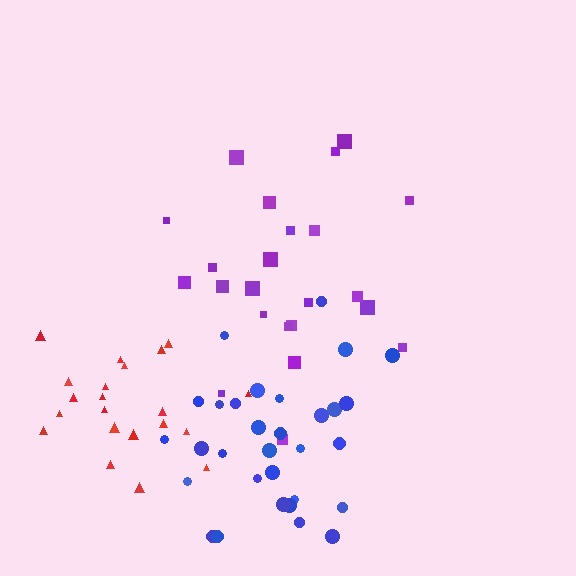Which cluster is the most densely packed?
Blue.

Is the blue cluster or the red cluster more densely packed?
Blue.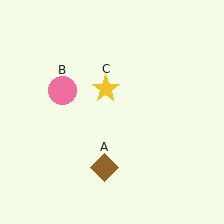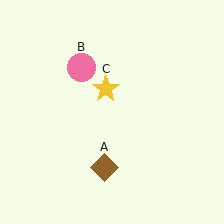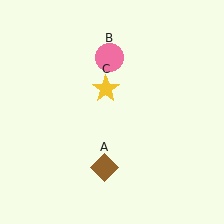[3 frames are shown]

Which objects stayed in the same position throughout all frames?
Brown diamond (object A) and yellow star (object C) remained stationary.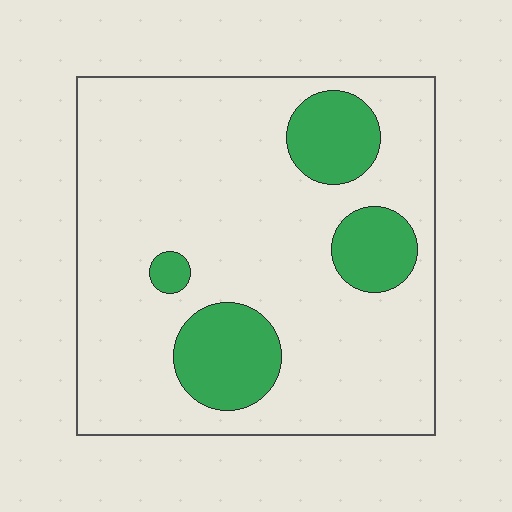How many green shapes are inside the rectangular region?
4.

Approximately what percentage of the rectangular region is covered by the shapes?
Approximately 20%.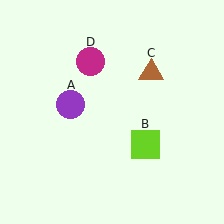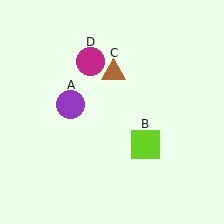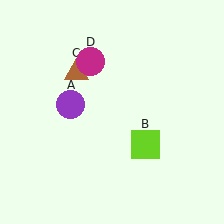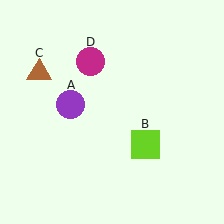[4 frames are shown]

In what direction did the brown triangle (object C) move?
The brown triangle (object C) moved left.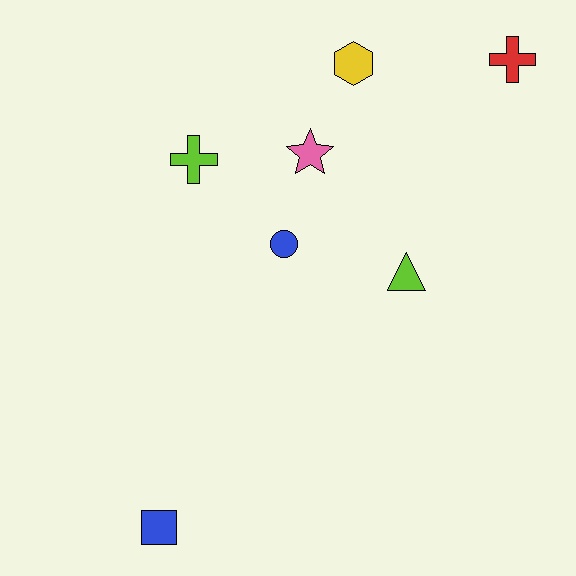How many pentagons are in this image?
There are no pentagons.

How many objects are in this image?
There are 7 objects.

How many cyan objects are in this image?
There are no cyan objects.